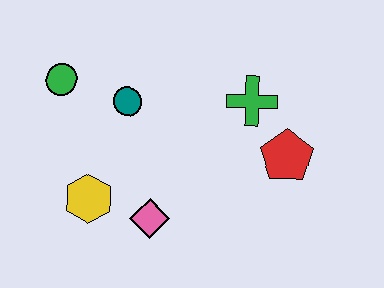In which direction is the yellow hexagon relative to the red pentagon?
The yellow hexagon is to the left of the red pentagon.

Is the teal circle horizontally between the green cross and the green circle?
Yes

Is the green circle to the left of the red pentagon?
Yes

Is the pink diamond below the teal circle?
Yes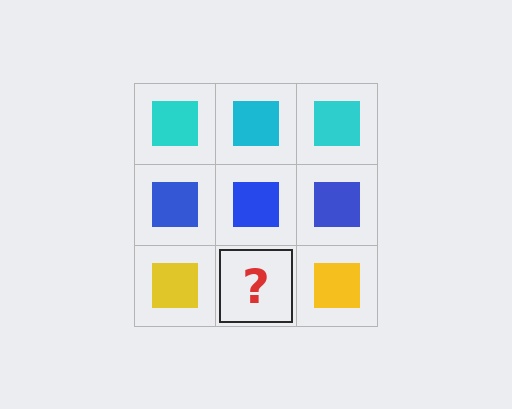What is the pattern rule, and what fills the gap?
The rule is that each row has a consistent color. The gap should be filled with a yellow square.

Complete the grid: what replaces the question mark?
The question mark should be replaced with a yellow square.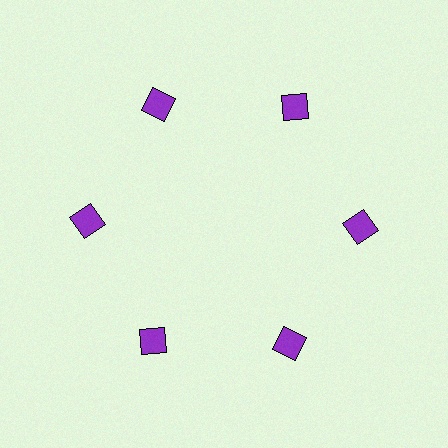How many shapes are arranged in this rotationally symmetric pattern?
There are 6 shapes, arranged in 6 groups of 1.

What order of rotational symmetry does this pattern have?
This pattern has 6-fold rotational symmetry.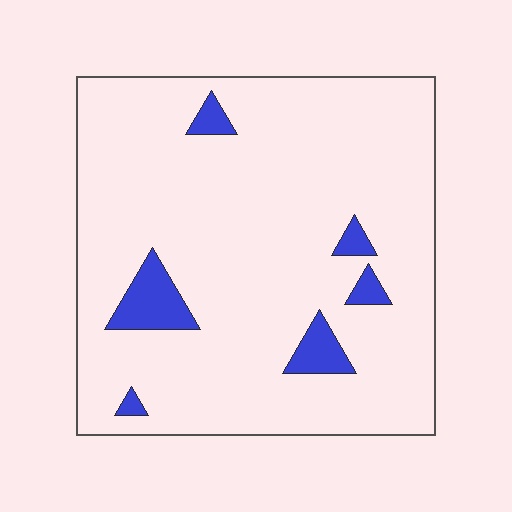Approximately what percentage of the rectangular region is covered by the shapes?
Approximately 10%.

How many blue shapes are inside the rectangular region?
6.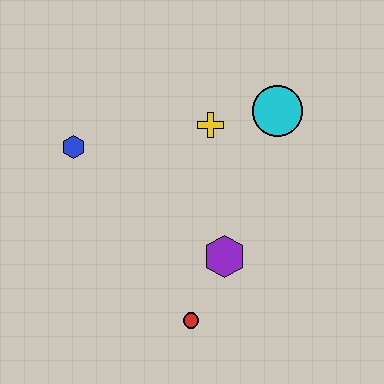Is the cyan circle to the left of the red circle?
No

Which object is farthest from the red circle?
The cyan circle is farthest from the red circle.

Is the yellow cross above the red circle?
Yes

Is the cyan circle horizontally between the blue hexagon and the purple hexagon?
No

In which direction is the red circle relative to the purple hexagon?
The red circle is below the purple hexagon.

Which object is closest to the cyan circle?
The yellow cross is closest to the cyan circle.